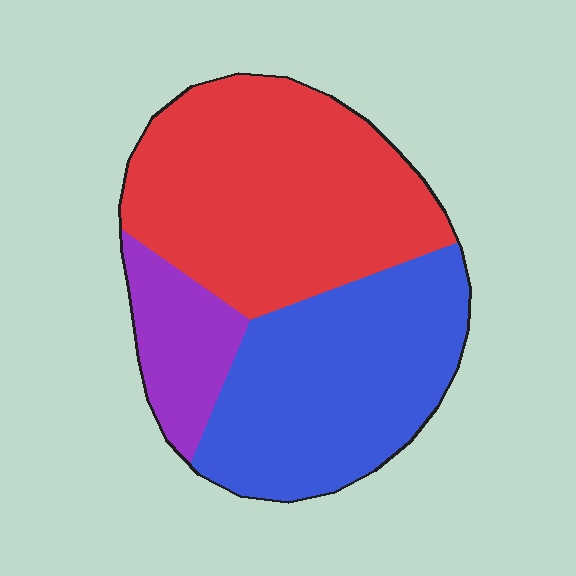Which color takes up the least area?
Purple, at roughly 15%.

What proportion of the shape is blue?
Blue takes up between a quarter and a half of the shape.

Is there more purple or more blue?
Blue.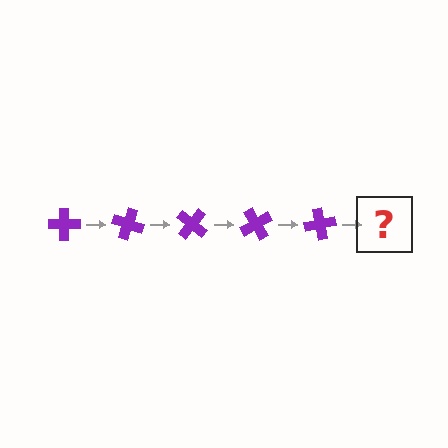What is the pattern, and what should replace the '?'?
The pattern is that the cross rotates 20 degrees each step. The '?' should be a purple cross rotated 100 degrees.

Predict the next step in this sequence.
The next step is a purple cross rotated 100 degrees.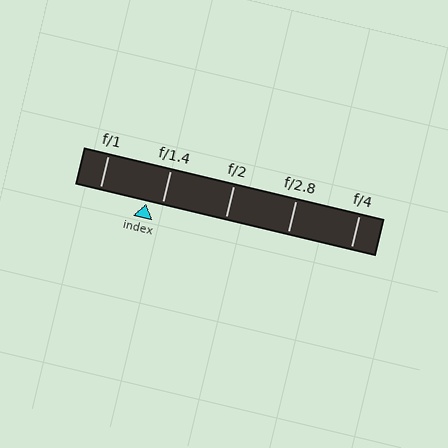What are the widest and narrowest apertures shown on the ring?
The widest aperture shown is f/1 and the narrowest is f/4.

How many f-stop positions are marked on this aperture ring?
There are 5 f-stop positions marked.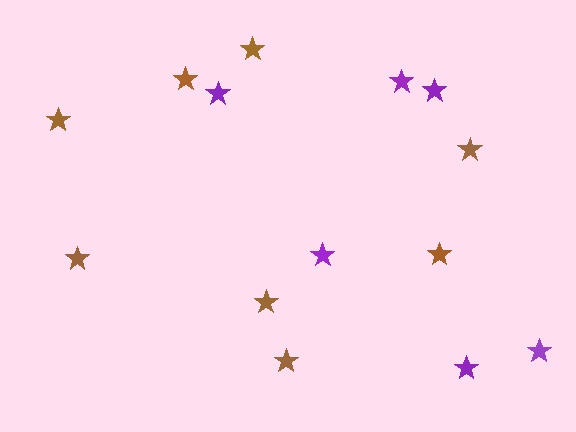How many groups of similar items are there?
There are 2 groups: one group of brown stars (8) and one group of purple stars (6).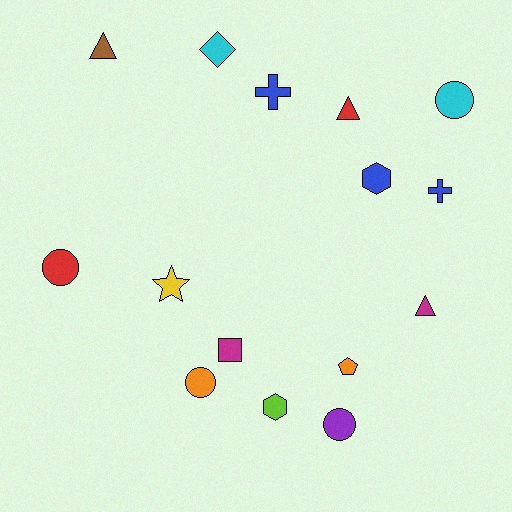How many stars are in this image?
There is 1 star.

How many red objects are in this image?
There are 2 red objects.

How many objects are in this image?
There are 15 objects.